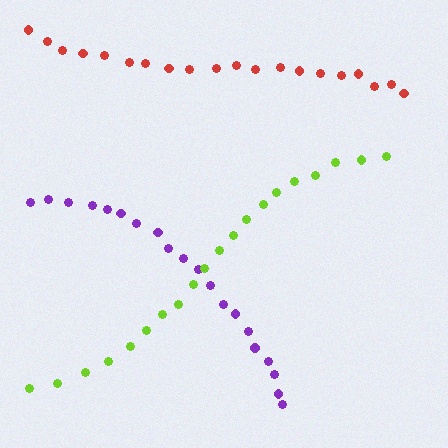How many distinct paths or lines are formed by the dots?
There are 3 distinct paths.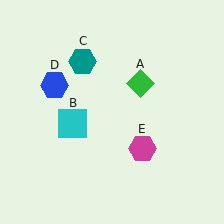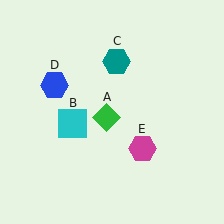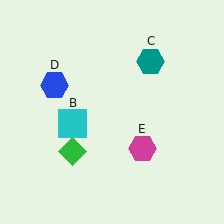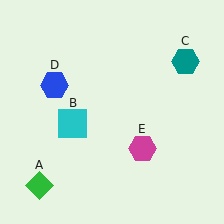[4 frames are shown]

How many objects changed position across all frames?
2 objects changed position: green diamond (object A), teal hexagon (object C).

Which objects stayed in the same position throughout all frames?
Cyan square (object B) and blue hexagon (object D) and magenta hexagon (object E) remained stationary.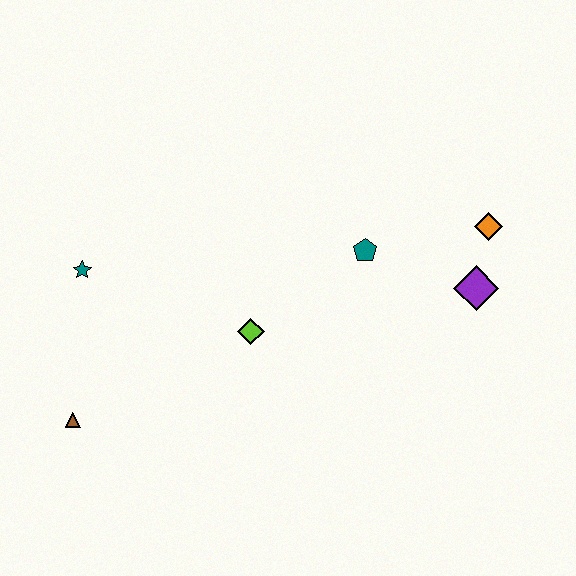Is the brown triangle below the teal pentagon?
Yes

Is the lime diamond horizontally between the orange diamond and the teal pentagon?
No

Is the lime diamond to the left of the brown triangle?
No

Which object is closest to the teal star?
The brown triangle is closest to the teal star.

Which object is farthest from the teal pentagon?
The brown triangle is farthest from the teal pentagon.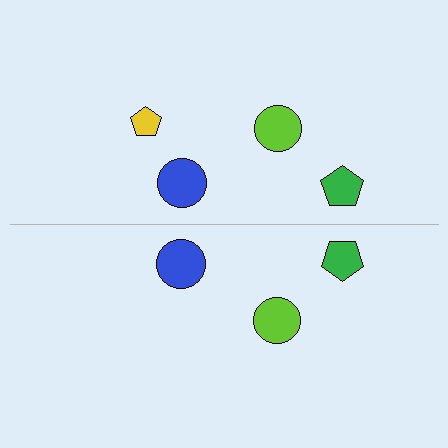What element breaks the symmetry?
A yellow pentagon is missing from the bottom side.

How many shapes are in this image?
There are 7 shapes in this image.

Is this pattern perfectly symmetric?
No, the pattern is not perfectly symmetric. A yellow pentagon is missing from the bottom side.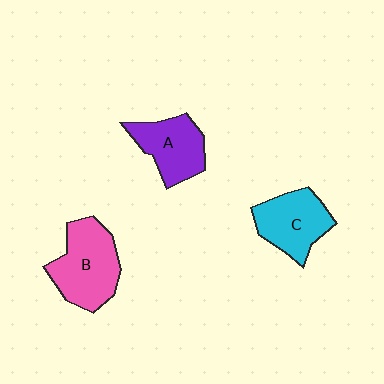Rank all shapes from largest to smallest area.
From largest to smallest: B (pink), C (cyan), A (purple).